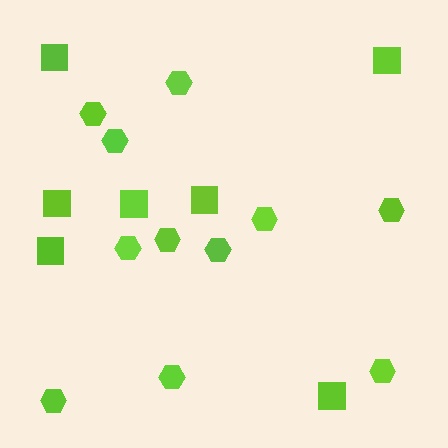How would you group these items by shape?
There are 2 groups: one group of squares (7) and one group of hexagons (11).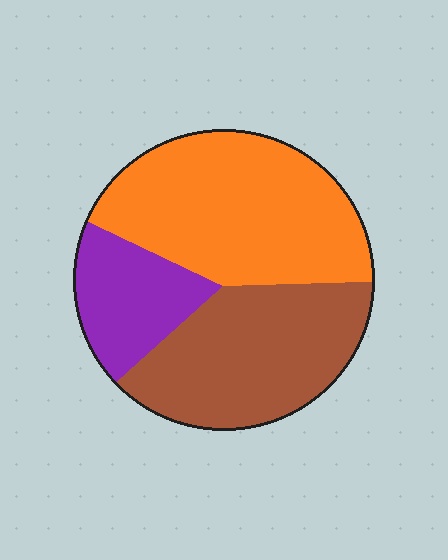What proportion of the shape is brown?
Brown covers about 35% of the shape.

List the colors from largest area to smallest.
From largest to smallest: orange, brown, purple.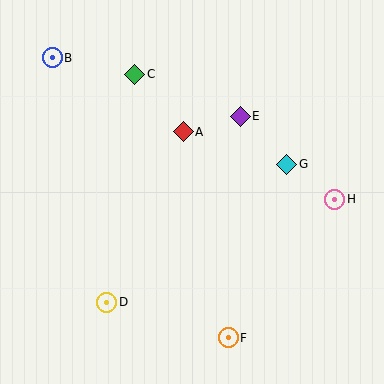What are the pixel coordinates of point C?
Point C is at (135, 74).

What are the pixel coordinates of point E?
Point E is at (240, 116).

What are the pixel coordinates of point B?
Point B is at (52, 58).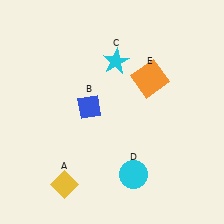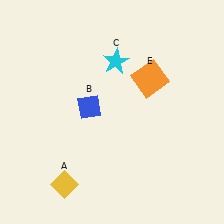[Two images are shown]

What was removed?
The cyan circle (D) was removed in Image 2.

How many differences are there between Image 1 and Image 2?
There is 1 difference between the two images.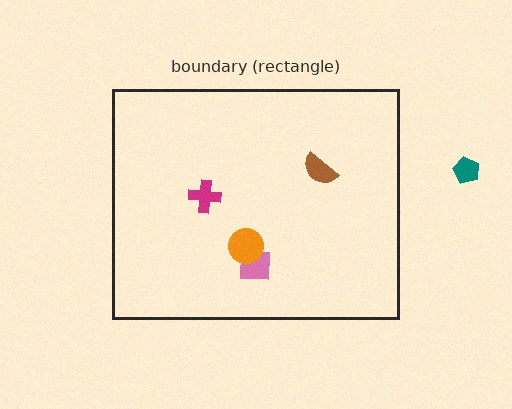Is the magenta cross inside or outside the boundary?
Inside.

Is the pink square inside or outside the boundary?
Inside.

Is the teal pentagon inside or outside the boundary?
Outside.